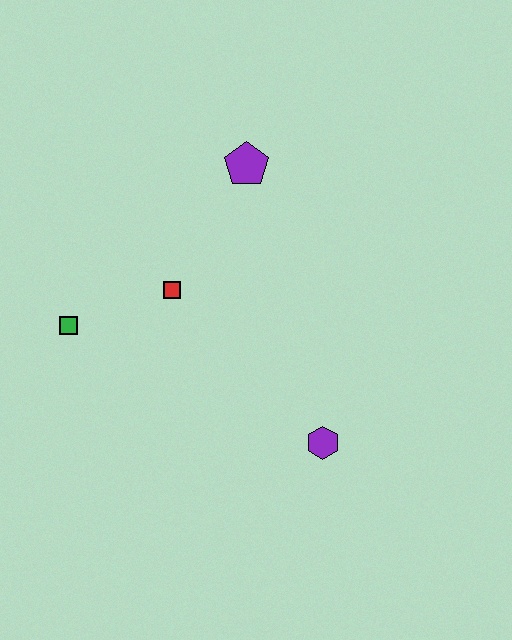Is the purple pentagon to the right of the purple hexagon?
No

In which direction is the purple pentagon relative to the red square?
The purple pentagon is above the red square.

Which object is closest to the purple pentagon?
The red square is closest to the purple pentagon.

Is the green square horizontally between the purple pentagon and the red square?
No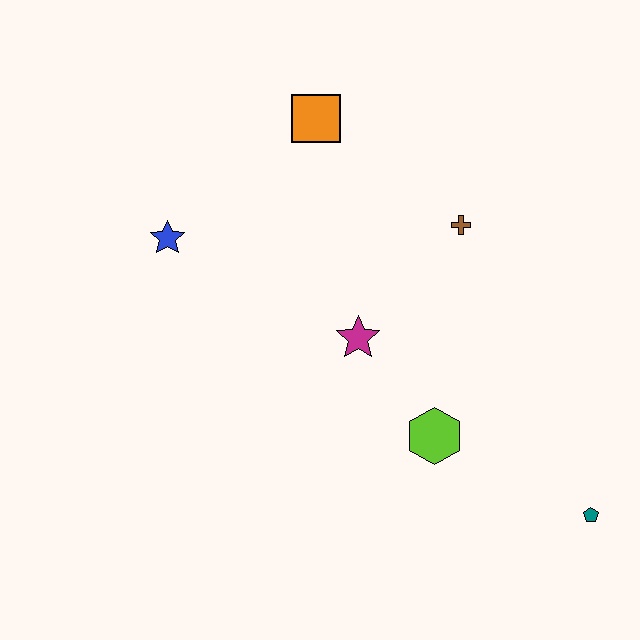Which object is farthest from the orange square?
The teal pentagon is farthest from the orange square.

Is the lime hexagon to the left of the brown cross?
Yes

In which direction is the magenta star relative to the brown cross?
The magenta star is below the brown cross.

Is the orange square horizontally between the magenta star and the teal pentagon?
No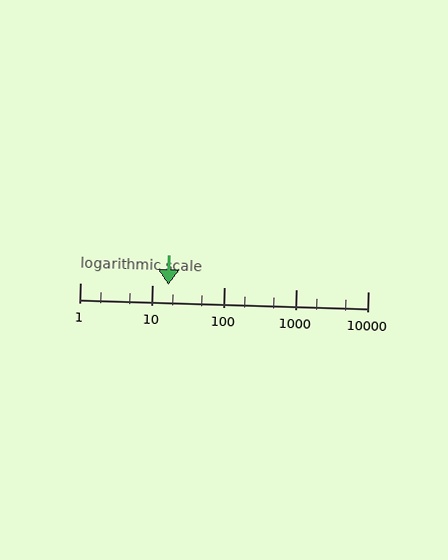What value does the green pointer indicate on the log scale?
The pointer indicates approximately 17.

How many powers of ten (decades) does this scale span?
The scale spans 4 decades, from 1 to 10000.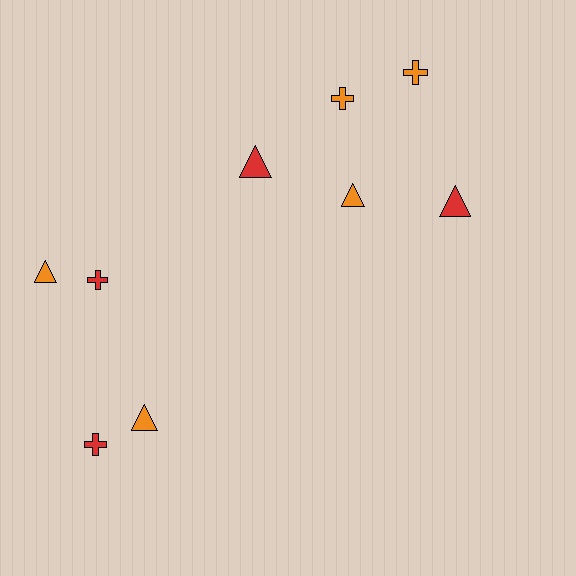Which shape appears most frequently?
Triangle, with 5 objects.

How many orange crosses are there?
There are 2 orange crosses.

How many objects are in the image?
There are 9 objects.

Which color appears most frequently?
Orange, with 5 objects.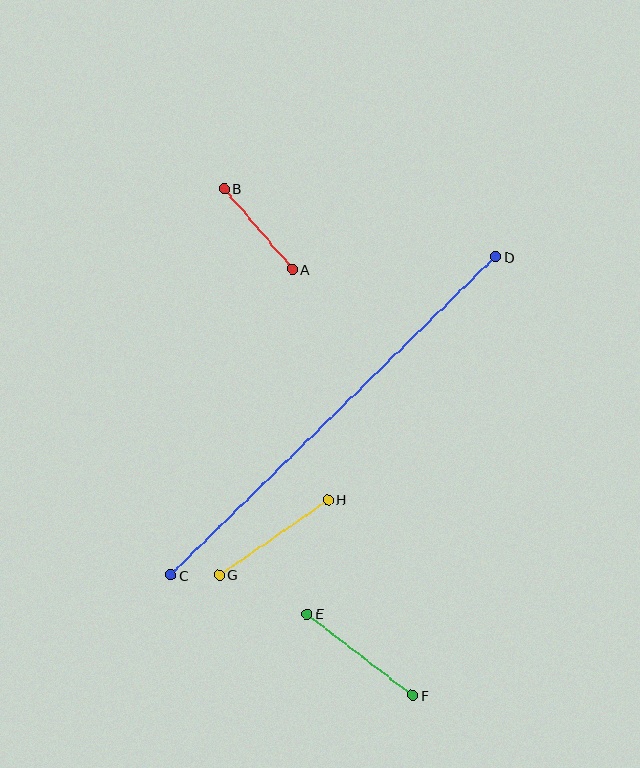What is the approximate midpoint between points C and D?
The midpoint is at approximately (333, 416) pixels.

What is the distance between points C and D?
The distance is approximately 455 pixels.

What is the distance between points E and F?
The distance is approximately 133 pixels.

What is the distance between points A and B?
The distance is approximately 106 pixels.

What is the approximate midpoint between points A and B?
The midpoint is at approximately (258, 229) pixels.